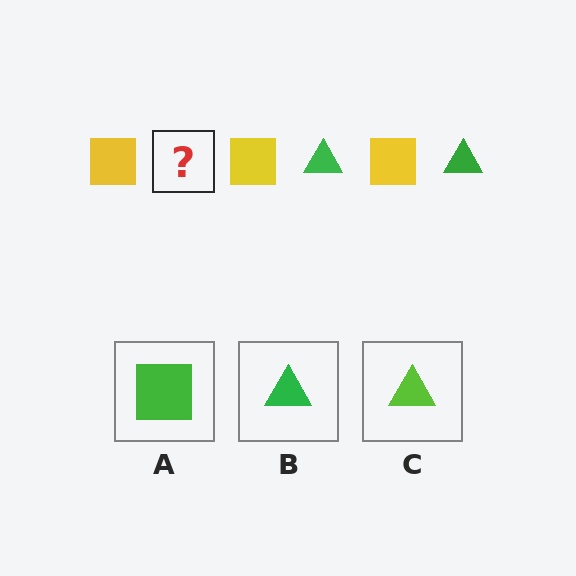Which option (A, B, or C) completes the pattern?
B.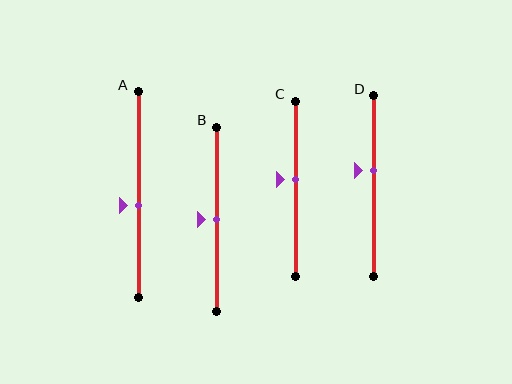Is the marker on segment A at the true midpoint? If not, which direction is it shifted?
No, the marker on segment A is shifted downward by about 5% of the segment length.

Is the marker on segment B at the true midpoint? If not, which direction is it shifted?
Yes, the marker on segment B is at the true midpoint.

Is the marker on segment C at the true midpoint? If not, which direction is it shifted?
No, the marker on segment C is shifted upward by about 5% of the segment length.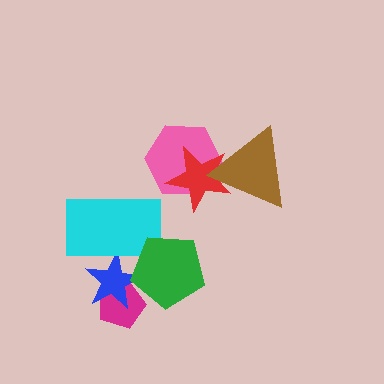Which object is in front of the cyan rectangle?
The green pentagon is in front of the cyan rectangle.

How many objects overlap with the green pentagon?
3 objects overlap with the green pentagon.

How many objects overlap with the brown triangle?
2 objects overlap with the brown triangle.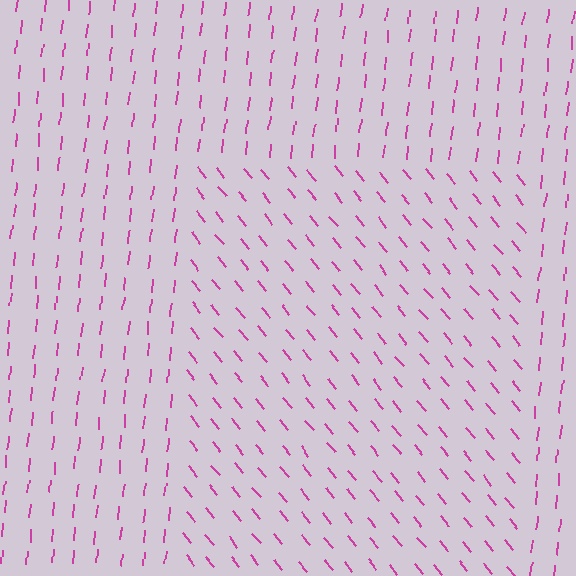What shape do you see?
I see a rectangle.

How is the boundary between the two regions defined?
The boundary is defined purely by a change in line orientation (approximately 45 degrees difference). All lines are the same color and thickness.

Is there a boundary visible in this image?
Yes, there is a texture boundary formed by a change in line orientation.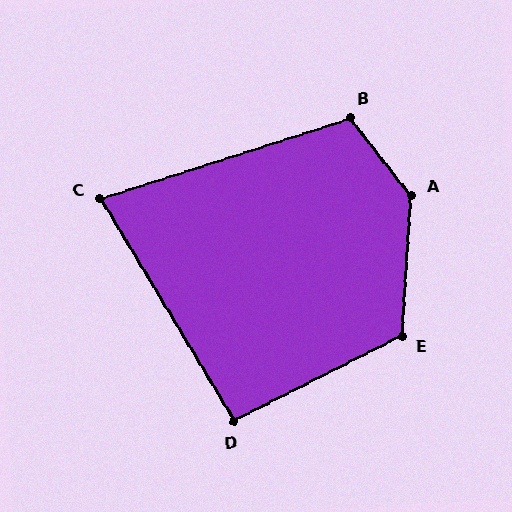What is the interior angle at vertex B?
Approximately 111 degrees (obtuse).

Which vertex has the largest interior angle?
A, at approximately 138 degrees.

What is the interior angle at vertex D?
Approximately 94 degrees (approximately right).